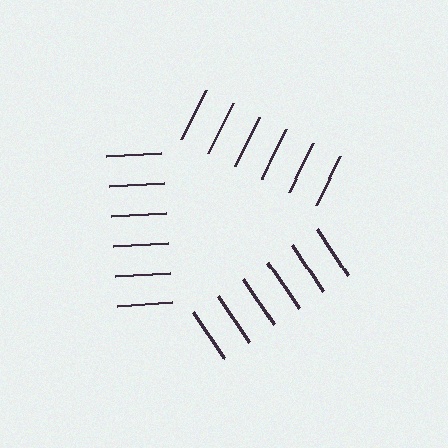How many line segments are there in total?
18 — 6 along each of the 3 edges.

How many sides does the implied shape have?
3 sides — the line-ends trace a triangle.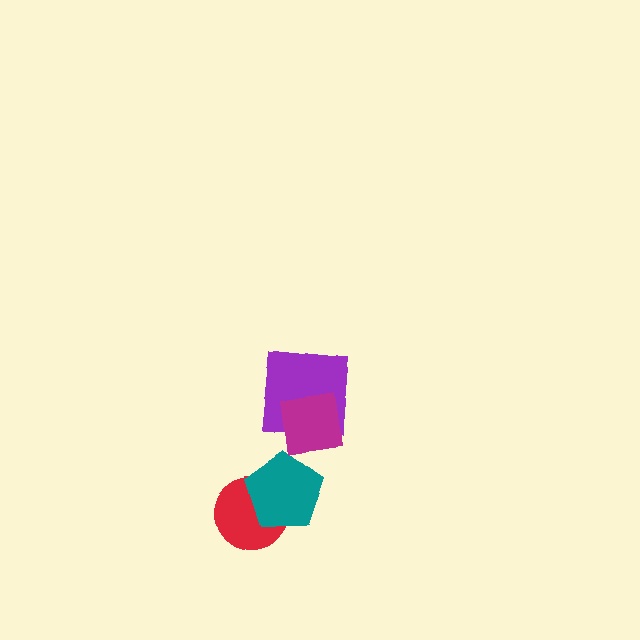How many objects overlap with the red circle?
1 object overlaps with the red circle.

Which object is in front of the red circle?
The teal pentagon is in front of the red circle.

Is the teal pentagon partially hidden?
No, no other shape covers it.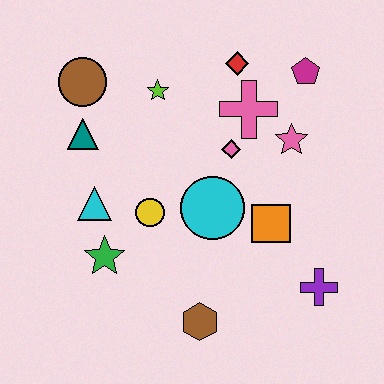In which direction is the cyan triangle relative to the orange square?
The cyan triangle is to the left of the orange square.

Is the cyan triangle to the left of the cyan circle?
Yes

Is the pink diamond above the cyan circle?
Yes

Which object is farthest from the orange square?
The brown circle is farthest from the orange square.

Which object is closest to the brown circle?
The teal triangle is closest to the brown circle.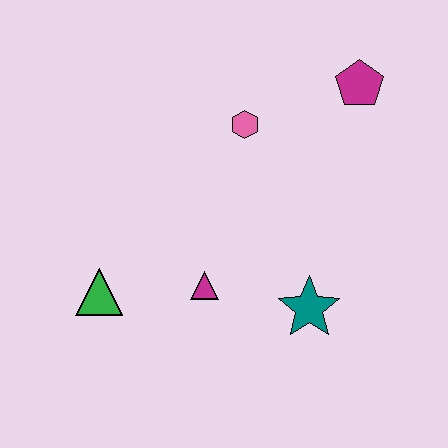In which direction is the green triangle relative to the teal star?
The green triangle is to the left of the teal star.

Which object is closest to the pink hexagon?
The magenta pentagon is closest to the pink hexagon.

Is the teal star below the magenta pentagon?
Yes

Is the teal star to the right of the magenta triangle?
Yes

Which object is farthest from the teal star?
The magenta pentagon is farthest from the teal star.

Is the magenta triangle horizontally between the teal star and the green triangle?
Yes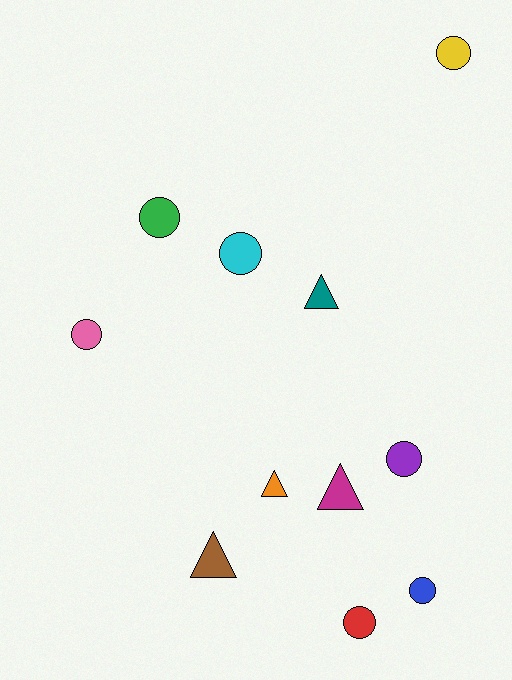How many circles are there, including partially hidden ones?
There are 7 circles.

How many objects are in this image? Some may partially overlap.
There are 11 objects.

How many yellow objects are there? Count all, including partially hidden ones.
There is 1 yellow object.